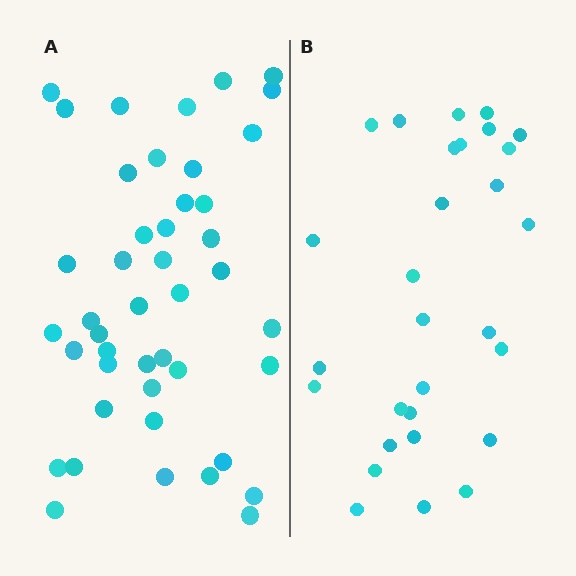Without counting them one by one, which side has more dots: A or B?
Region A (the left region) has more dots.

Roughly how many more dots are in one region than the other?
Region A has approximately 15 more dots than region B.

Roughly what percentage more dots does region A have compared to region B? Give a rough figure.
About 50% more.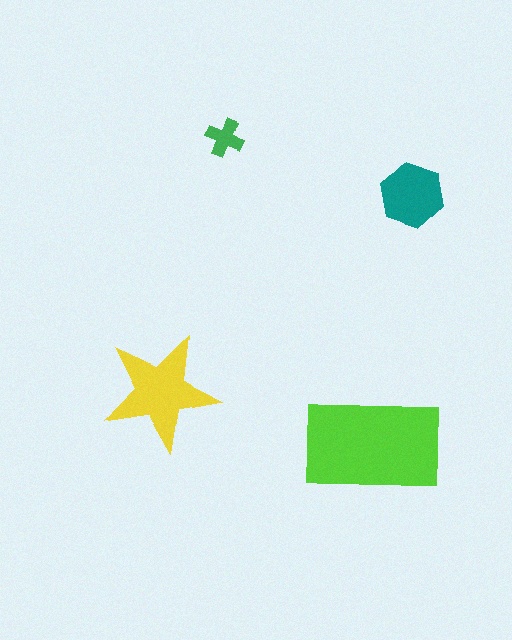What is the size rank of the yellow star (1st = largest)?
2nd.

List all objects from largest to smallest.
The lime rectangle, the yellow star, the teal hexagon, the green cross.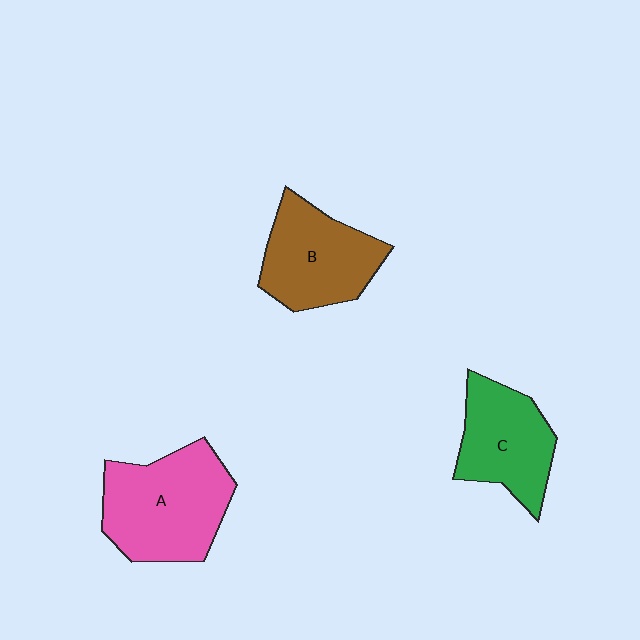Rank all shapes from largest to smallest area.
From largest to smallest: A (pink), B (brown), C (green).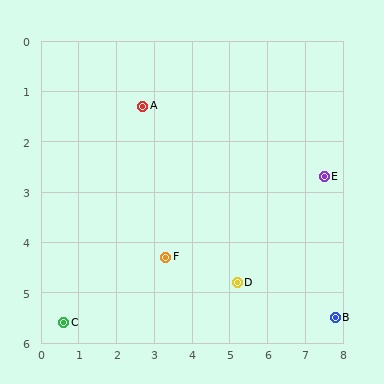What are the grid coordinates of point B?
Point B is at approximately (7.8, 5.5).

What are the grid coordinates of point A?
Point A is at approximately (2.7, 1.3).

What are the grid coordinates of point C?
Point C is at approximately (0.6, 5.6).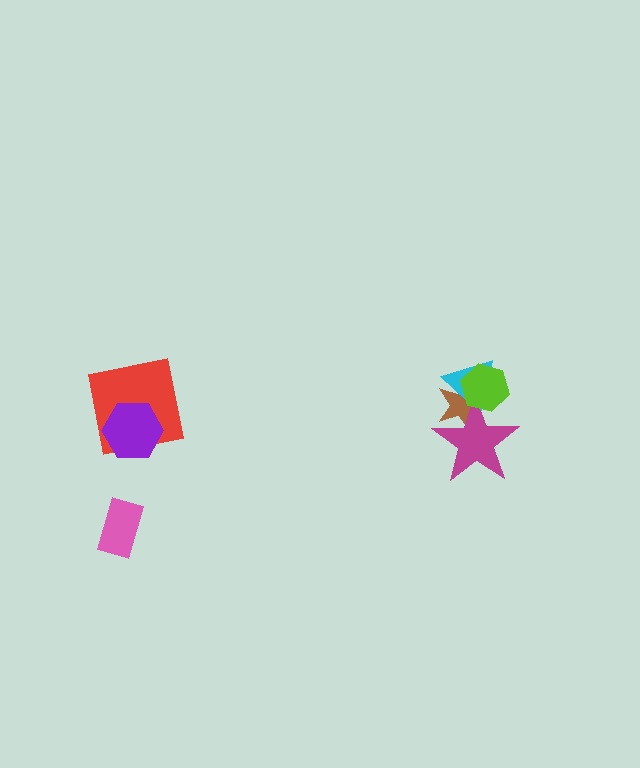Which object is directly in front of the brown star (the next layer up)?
The cyan triangle is directly in front of the brown star.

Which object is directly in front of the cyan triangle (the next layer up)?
The magenta star is directly in front of the cyan triangle.